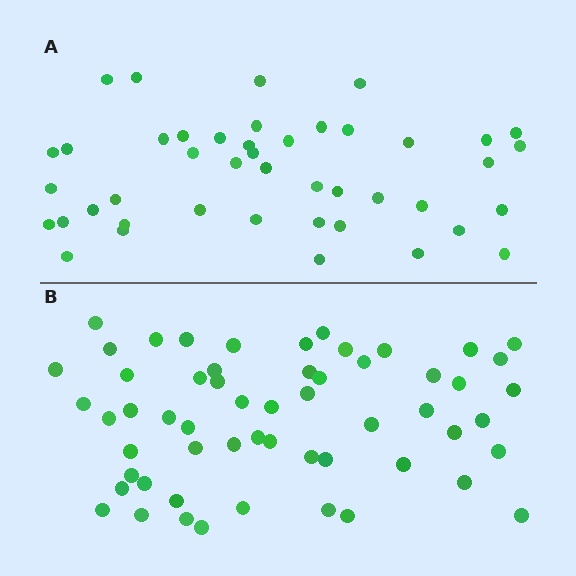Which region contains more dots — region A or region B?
Region B (the bottom region) has more dots.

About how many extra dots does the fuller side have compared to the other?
Region B has approximately 15 more dots than region A.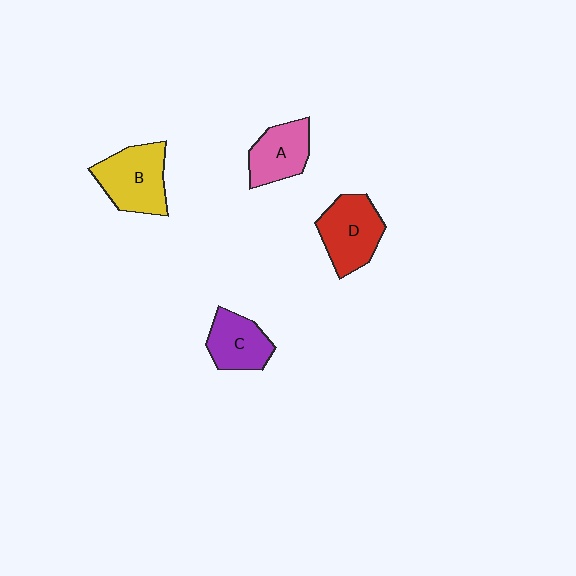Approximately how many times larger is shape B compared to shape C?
Approximately 1.3 times.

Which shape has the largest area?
Shape B (yellow).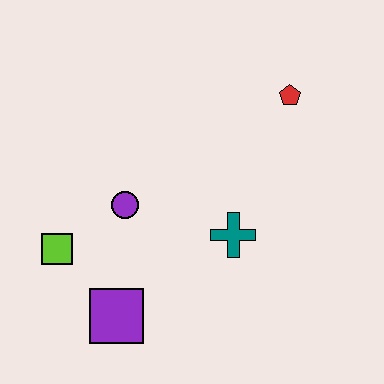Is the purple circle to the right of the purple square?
Yes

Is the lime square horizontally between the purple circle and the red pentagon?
No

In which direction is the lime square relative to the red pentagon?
The lime square is to the left of the red pentagon.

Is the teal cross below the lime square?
No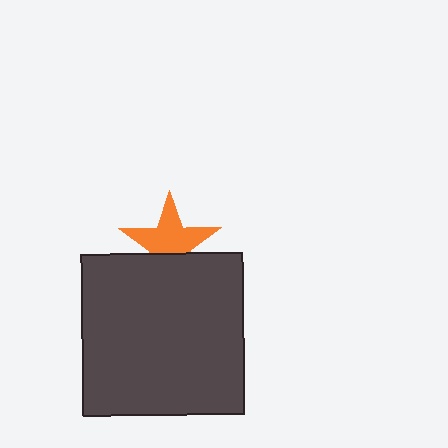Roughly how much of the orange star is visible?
About half of it is visible (roughly 64%).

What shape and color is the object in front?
The object in front is a dark gray square.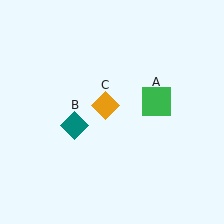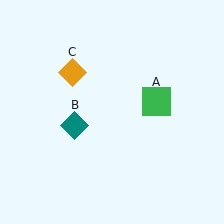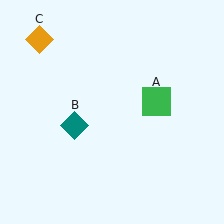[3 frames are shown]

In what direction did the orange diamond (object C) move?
The orange diamond (object C) moved up and to the left.